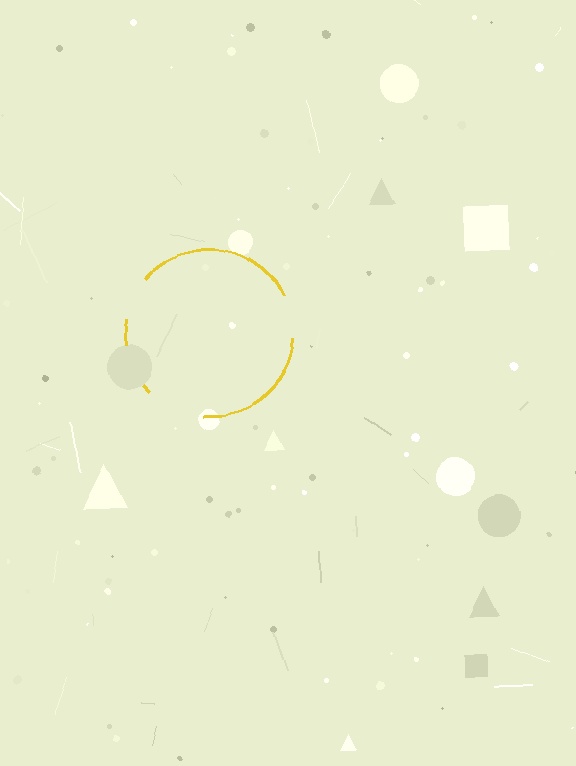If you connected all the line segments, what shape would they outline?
They would outline a circle.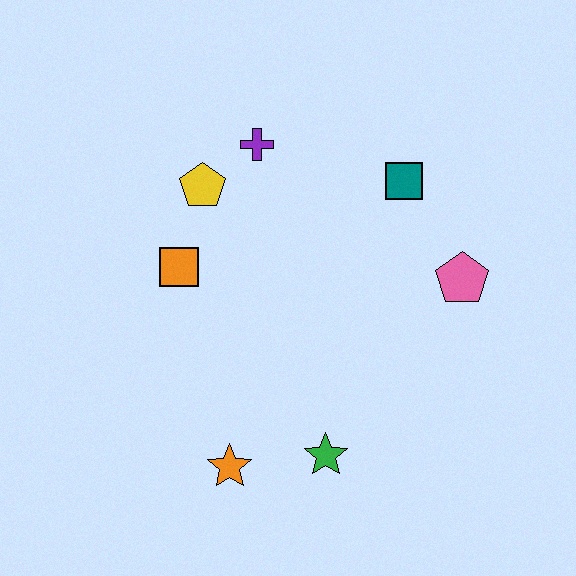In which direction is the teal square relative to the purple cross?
The teal square is to the right of the purple cross.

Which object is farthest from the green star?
The purple cross is farthest from the green star.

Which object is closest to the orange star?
The green star is closest to the orange star.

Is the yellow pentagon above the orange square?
Yes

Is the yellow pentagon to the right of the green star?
No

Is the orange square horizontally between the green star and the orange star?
No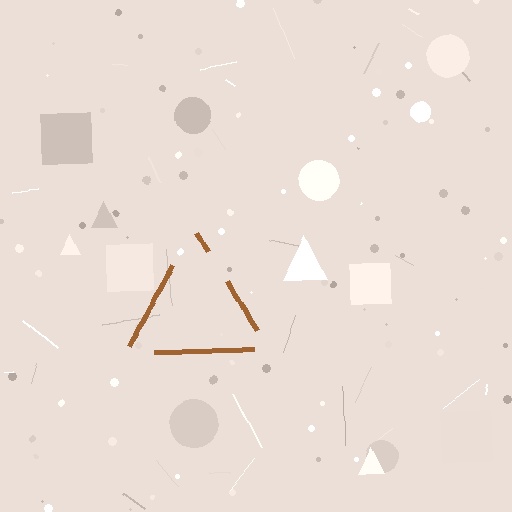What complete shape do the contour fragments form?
The contour fragments form a triangle.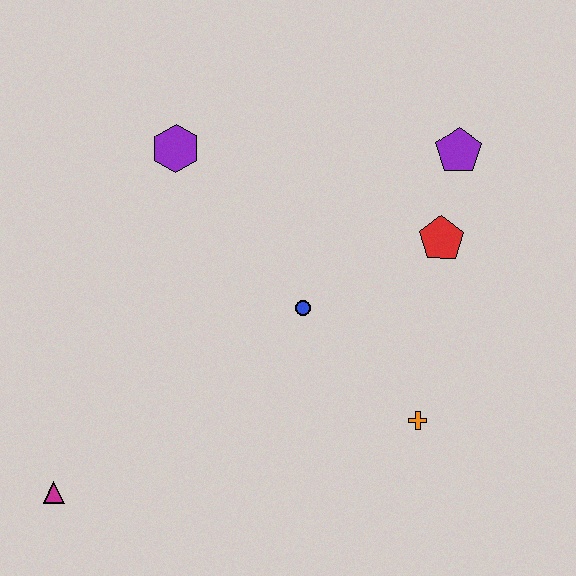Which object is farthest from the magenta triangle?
The purple pentagon is farthest from the magenta triangle.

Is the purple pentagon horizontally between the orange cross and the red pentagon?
No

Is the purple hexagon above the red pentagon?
Yes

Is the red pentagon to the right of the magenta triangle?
Yes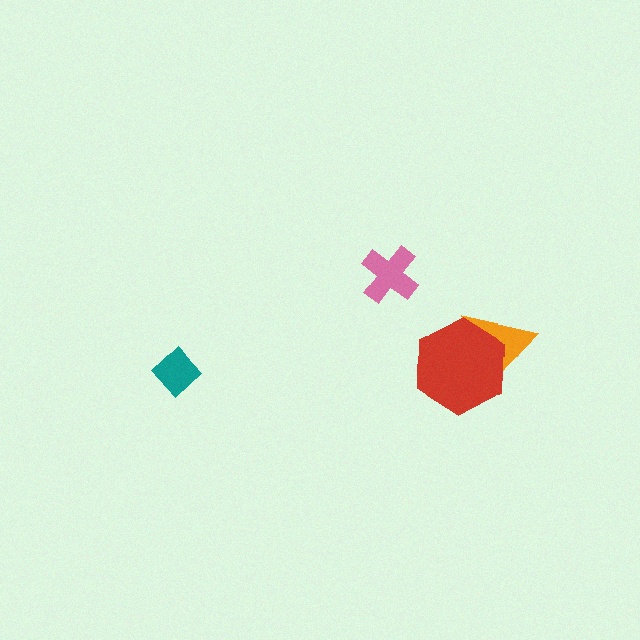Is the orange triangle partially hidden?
Yes, it is partially covered by another shape.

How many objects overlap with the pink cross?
0 objects overlap with the pink cross.